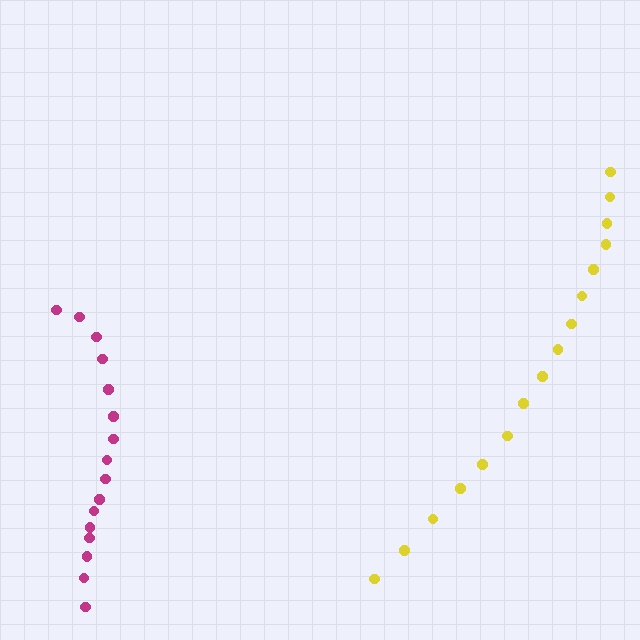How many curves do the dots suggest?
There are 2 distinct paths.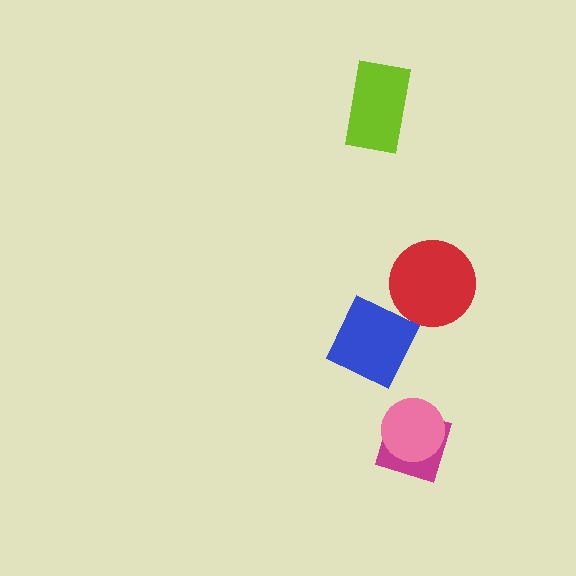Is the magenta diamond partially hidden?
Yes, it is partially covered by another shape.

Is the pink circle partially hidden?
No, no other shape covers it.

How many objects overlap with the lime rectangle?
0 objects overlap with the lime rectangle.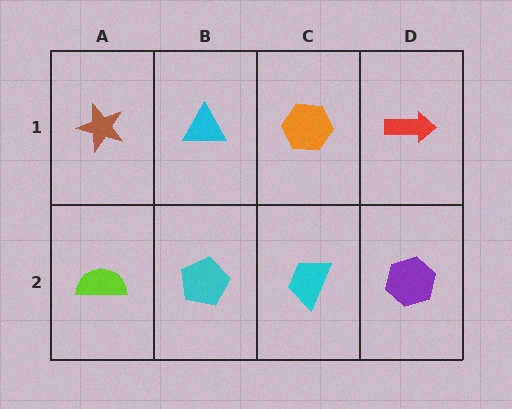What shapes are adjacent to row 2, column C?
An orange hexagon (row 1, column C), a cyan pentagon (row 2, column B), a purple hexagon (row 2, column D).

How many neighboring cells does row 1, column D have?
2.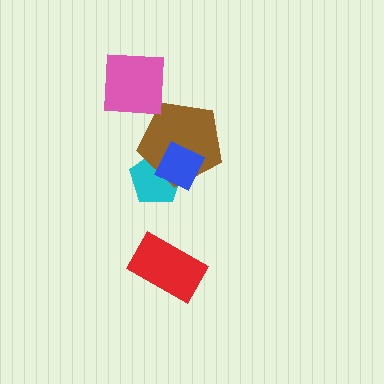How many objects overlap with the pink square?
1 object overlaps with the pink square.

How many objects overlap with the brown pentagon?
3 objects overlap with the brown pentagon.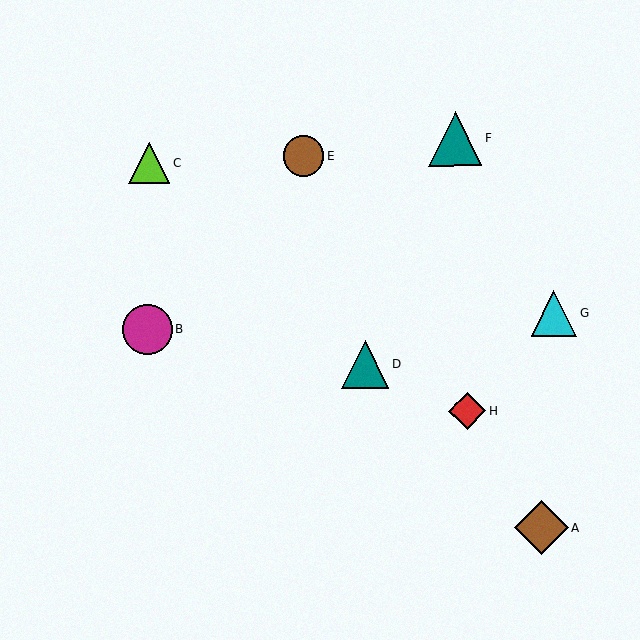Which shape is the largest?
The brown diamond (labeled A) is the largest.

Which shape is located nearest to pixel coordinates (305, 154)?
The brown circle (labeled E) at (304, 156) is nearest to that location.